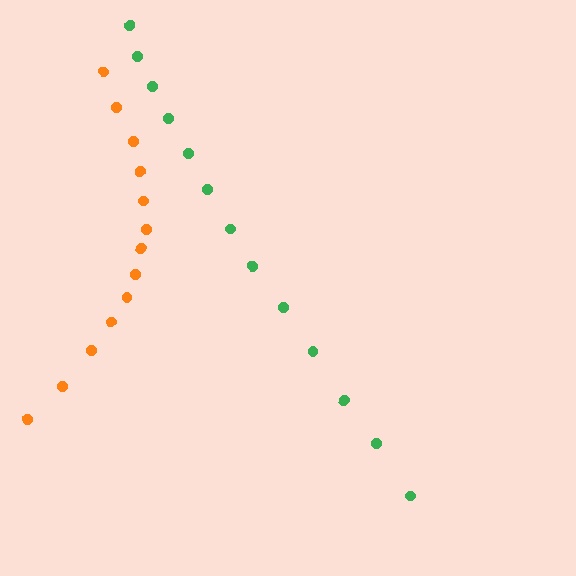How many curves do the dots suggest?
There are 2 distinct paths.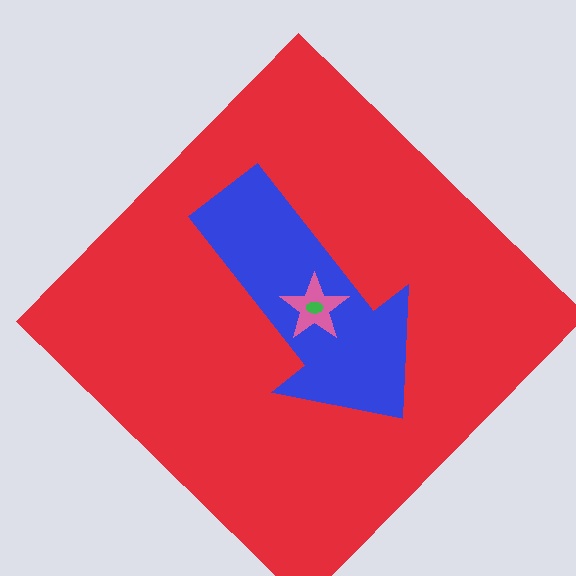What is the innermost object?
The green ellipse.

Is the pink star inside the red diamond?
Yes.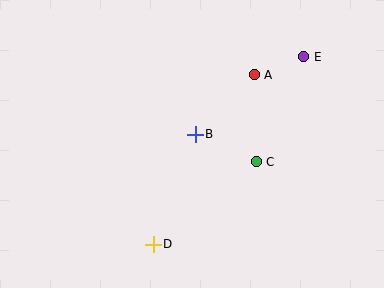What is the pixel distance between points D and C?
The distance between D and C is 132 pixels.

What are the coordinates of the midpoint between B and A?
The midpoint between B and A is at (225, 104).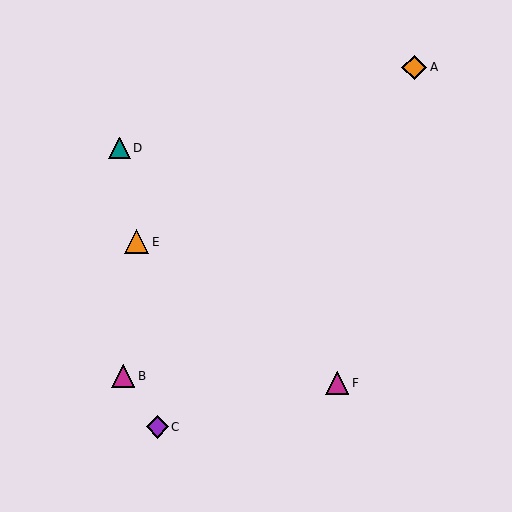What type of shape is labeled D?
Shape D is a teal triangle.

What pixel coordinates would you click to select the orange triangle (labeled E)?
Click at (137, 242) to select the orange triangle E.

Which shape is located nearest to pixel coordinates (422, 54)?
The orange diamond (labeled A) at (414, 67) is nearest to that location.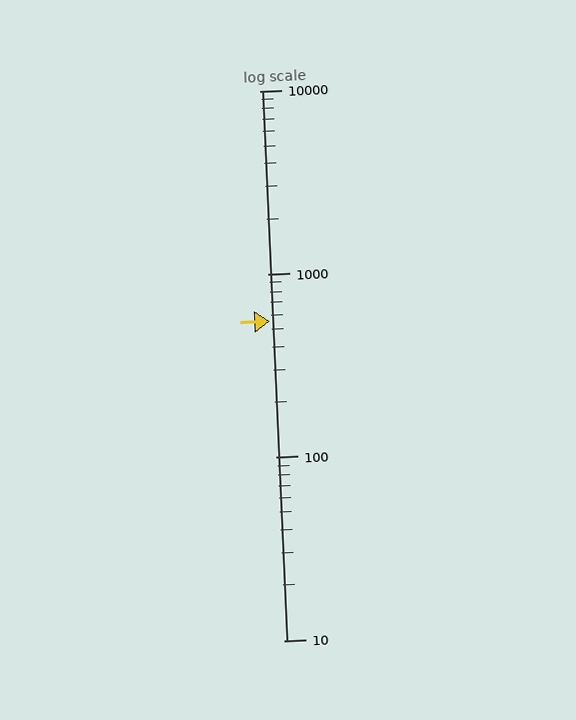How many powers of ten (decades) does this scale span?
The scale spans 3 decades, from 10 to 10000.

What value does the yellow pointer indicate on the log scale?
The pointer indicates approximately 550.